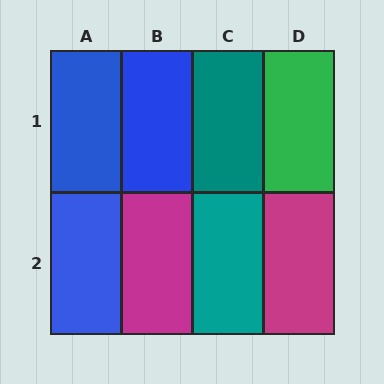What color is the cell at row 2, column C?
Teal.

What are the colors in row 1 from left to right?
Blue, blue, teal, green.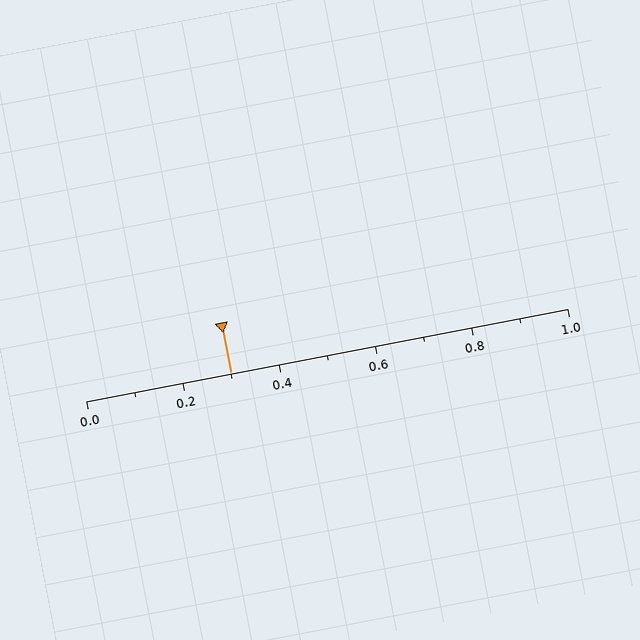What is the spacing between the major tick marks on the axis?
The major ticks are spaced 0.2 apart.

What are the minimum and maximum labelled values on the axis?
The axis runs from 0.0 to 1.0.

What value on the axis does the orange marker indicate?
The marker indicates approximately 0.3.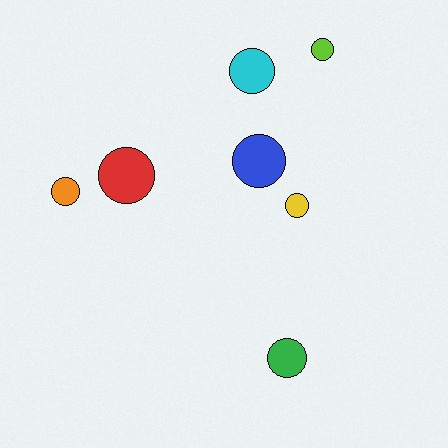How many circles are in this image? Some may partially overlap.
There are 7 circles.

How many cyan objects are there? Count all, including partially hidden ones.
There is 1 cyan object.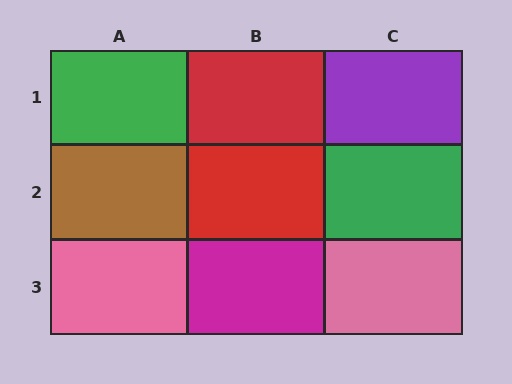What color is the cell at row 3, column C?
Pink.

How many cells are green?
2 cells are green.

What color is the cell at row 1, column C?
Purple.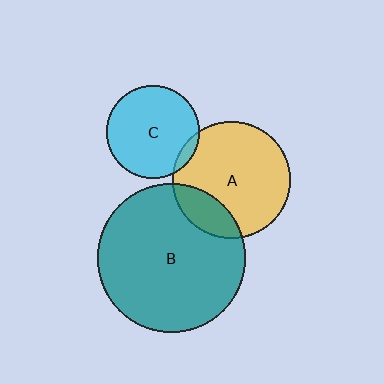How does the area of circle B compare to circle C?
Approximately 2.6 times.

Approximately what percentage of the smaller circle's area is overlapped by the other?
Approximately 20%.